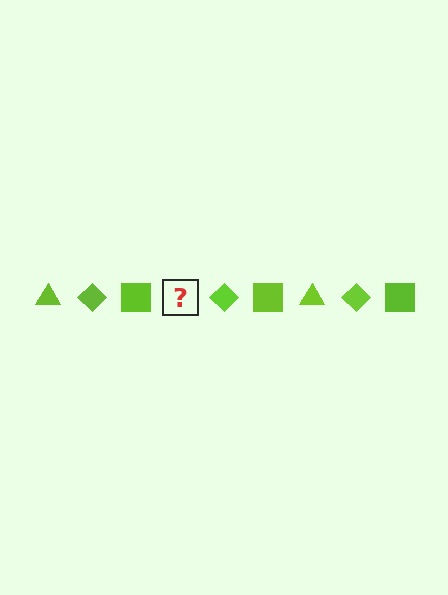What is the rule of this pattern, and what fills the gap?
The rule is that the pattern cycles through triangle, diamond, square shapes in lime. The gap should be filled with a lime triangle.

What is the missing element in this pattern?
The missing element is a lime triangle.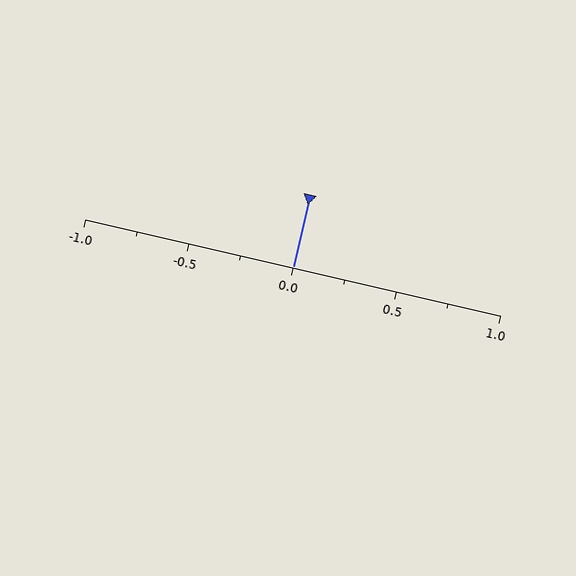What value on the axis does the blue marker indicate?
The marker indicates approximately 0.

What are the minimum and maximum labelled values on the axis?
The axis runs from -1.0 to 1.0.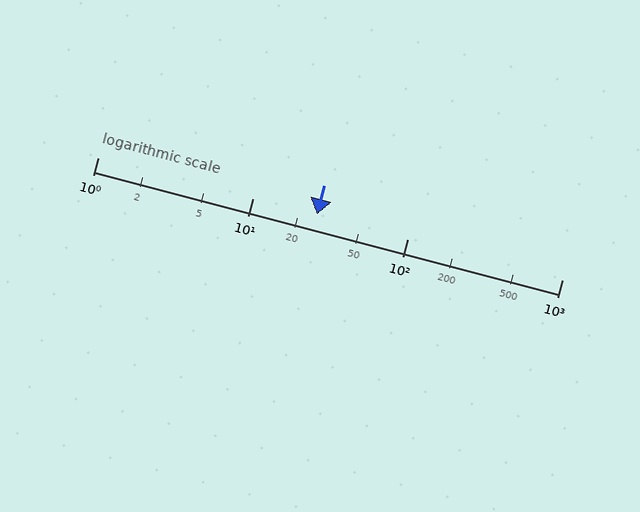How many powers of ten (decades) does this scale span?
The scale spans 3 decades, from 1 to 1000.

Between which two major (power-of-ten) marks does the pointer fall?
The pointer is between 10 and 100.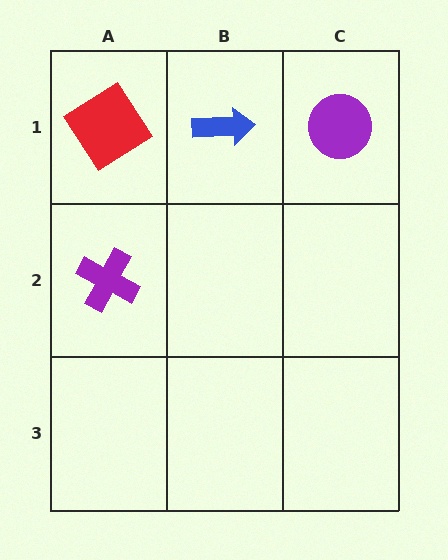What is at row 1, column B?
A blue arrow.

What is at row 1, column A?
A red diamond.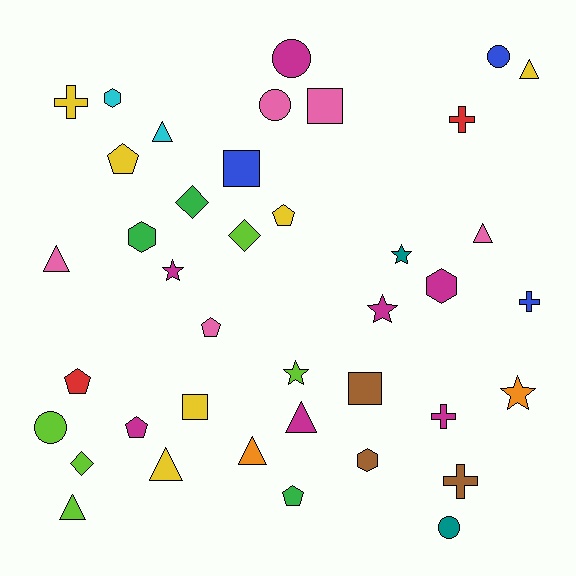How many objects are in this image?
There are 40 objects.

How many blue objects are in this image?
There are 3 blue objects.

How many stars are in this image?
There are 5 stars.